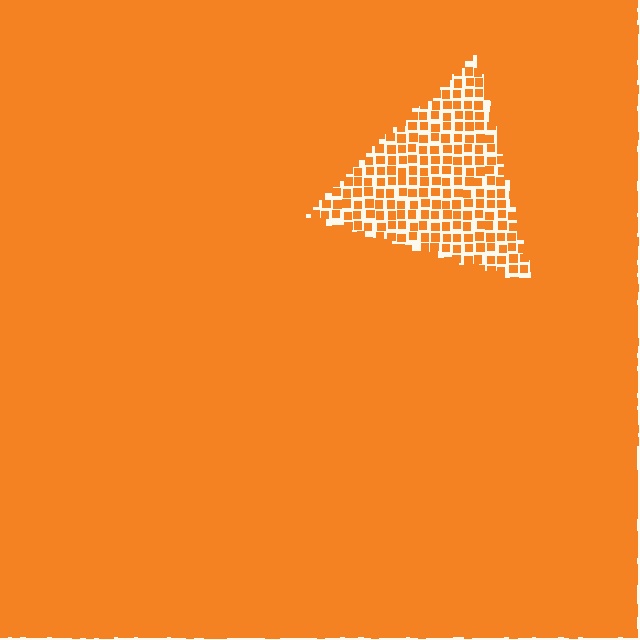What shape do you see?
I see a triangle.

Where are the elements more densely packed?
The elements are more densely packed outside the triangle boundary.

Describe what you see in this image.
The image contains small orange elements arranged at two different densities. A triangle-shaped region is visible where the elements are less densely packed than the surrounding area.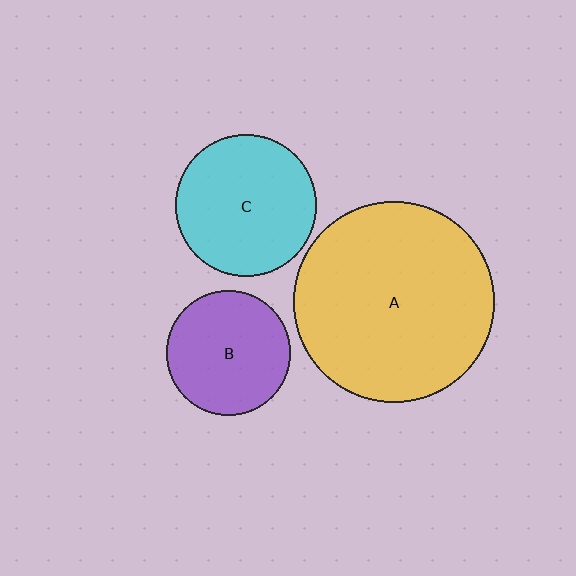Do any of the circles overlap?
No, none of the circles overlap.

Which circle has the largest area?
Circle A (yellow).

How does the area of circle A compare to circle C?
Approximately 2.0 times.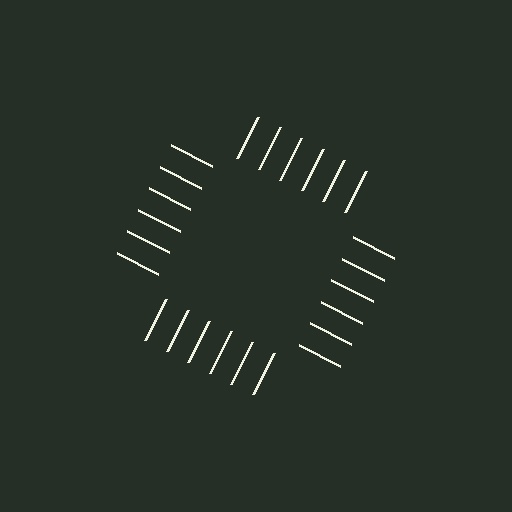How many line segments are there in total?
24 — 6 along each of the 4 edges.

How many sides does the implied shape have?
4 sides — the line-ends trace a square.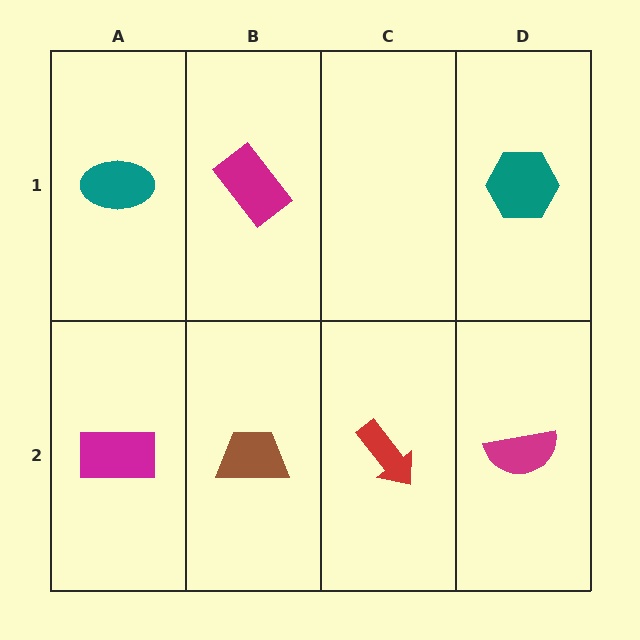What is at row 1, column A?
A teal ellipse.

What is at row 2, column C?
A red arrow.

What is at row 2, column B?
A brown trapezoid.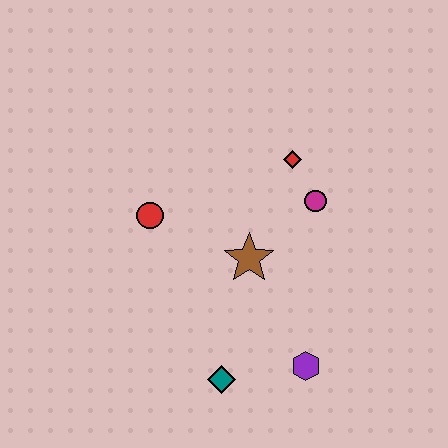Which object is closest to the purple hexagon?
The teal diamond is closest to the purple hexagon.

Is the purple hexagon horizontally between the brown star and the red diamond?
No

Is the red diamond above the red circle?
Yes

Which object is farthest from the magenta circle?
The teal diamond is farthest from the magenta circle.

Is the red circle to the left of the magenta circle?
Yes